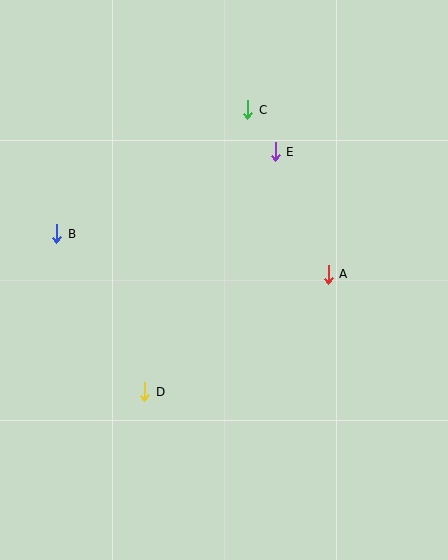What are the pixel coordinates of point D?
Point D is at (145, 392).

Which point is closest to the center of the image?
Point A at (328, 274) is closest to the center.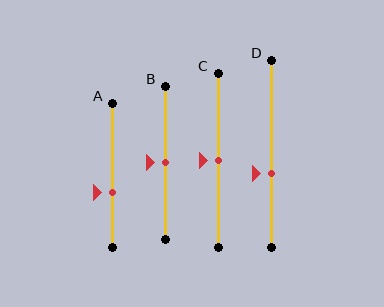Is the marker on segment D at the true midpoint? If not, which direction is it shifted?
No, the marker on segment D is shifted downward by about 11% of the segment length.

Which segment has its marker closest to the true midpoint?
Segment B has its marker closest to the true midpoint.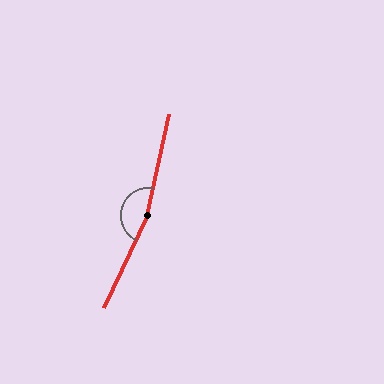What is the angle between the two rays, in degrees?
Approximately 167 degrees.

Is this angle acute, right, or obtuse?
It is obtuse.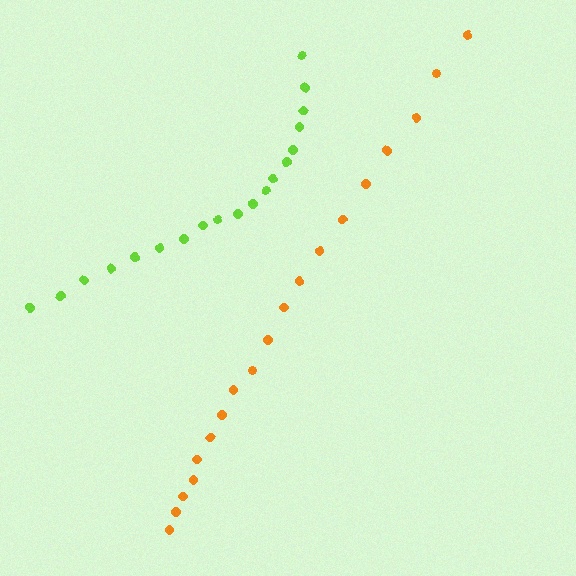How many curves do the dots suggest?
There are 2 distinct paths.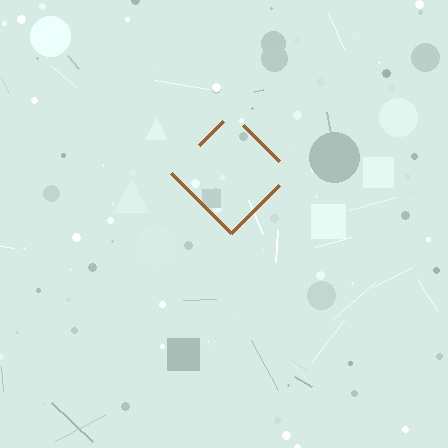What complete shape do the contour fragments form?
The contour fragments form a diamond.